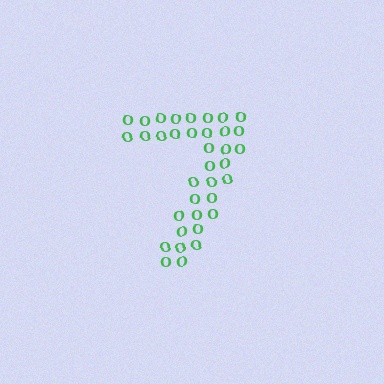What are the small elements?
The small elements are letter O's.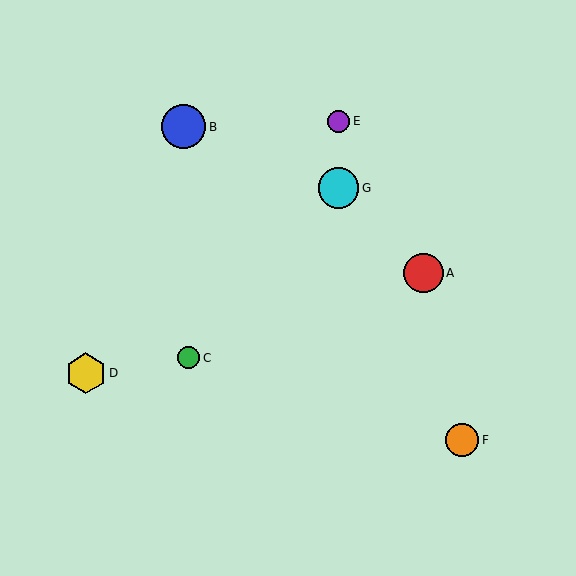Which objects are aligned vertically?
Objects E, G are aligned vertically.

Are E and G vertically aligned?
Yes, both are at x≈338.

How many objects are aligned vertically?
2 objects (E, G) are aligned vertically.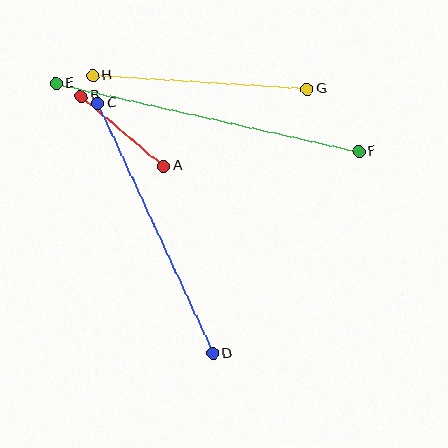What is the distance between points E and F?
The distance is approximately 310 pixels.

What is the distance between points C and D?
The distance is approximately 275 pixels.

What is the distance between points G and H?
The distance is approximately 215 pixels.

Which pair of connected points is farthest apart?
Points E and F are farthest apart.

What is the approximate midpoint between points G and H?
The midpoint is at approximately (200, 82) pixels.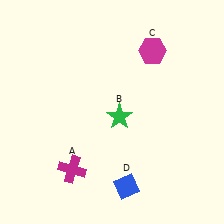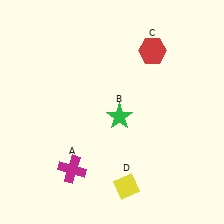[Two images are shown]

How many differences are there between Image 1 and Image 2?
There are 2 differences between the two images.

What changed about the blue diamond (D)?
In Image 1, D is blue. In Image 2, it changed to yellow.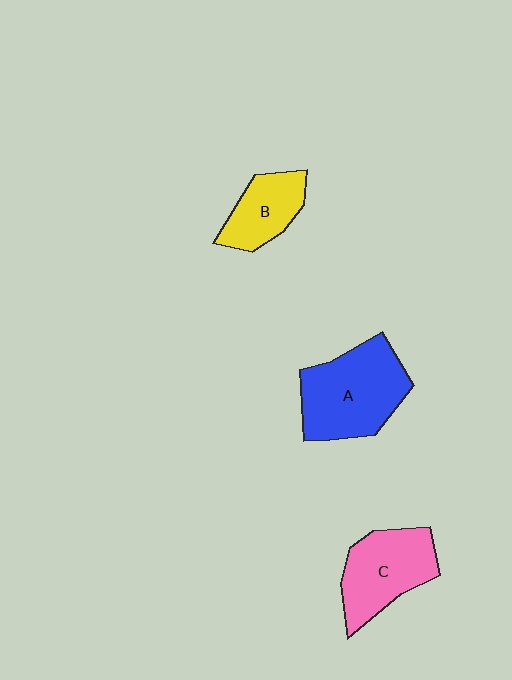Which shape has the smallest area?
Shape B (yellow).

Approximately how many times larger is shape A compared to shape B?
Approximately 1.8 times.